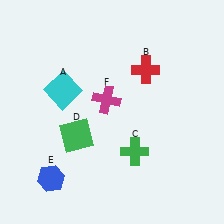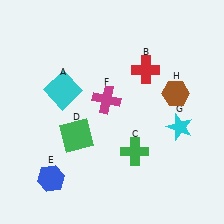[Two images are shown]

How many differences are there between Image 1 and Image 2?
There are 2 differences between the two images.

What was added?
A cyan star (G), a brown hexagon (H) were added in Image 2.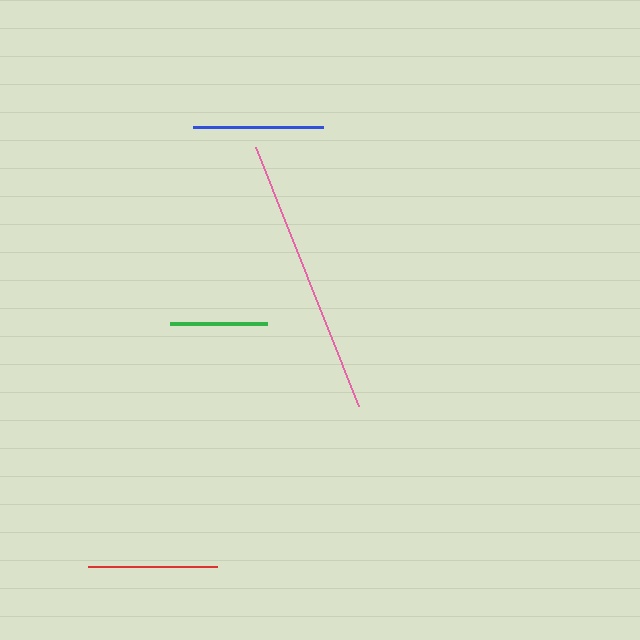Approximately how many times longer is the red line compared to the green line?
The red line is approximately 1.3 times the length of the green line.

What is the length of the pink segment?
The pink segment is approximately 278 pixels long.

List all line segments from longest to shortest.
From longest to shortest: pink, blue, red, green.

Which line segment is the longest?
The pink line is the longest at approximately 278 pixels.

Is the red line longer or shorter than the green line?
The red line is longer than the green line.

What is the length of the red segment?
The red segment is approximately 129 pixels long.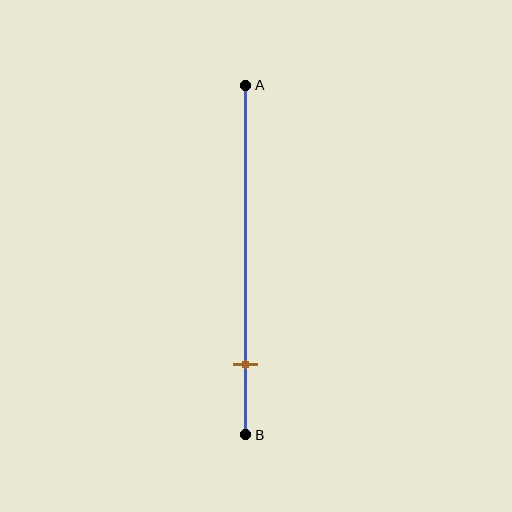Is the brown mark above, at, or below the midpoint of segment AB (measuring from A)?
The brown mark is below the midpoint of segment AB.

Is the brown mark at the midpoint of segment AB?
No, the mark is at about 80% from A, not at the 50% midpoint.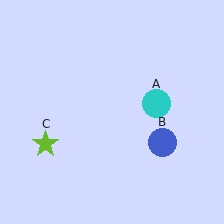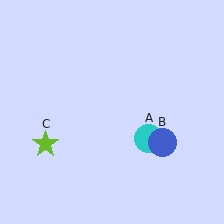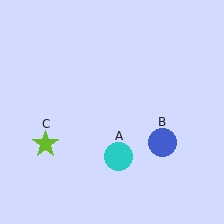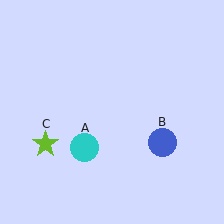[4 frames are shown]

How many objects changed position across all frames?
1 object changed position: cyan circle (object A).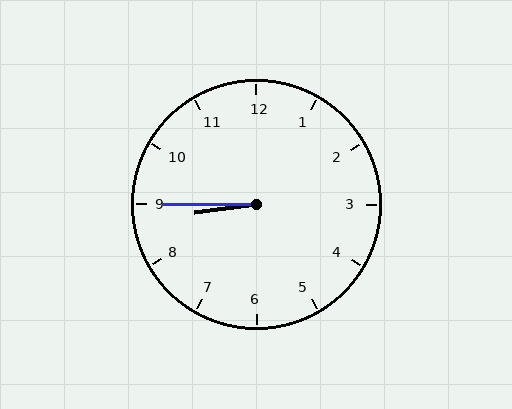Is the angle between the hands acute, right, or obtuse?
It is acute.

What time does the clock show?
8:45.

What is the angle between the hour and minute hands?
Approximately 8 degrees.